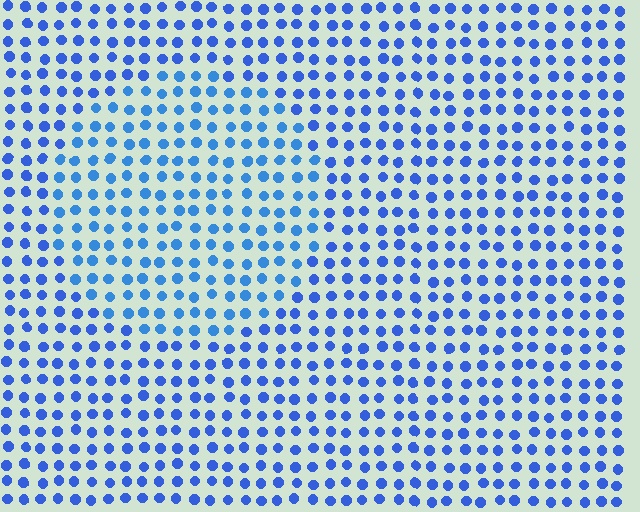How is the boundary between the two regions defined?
The boundary is defined purely by a slight shift in hue (about 16 degrees). Spacing, size, and orientation are identical on both sides.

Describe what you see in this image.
The image is filled with small blue elements in a uniform arrangement. A circle-shaped region is visible where the elements are tinted to a slightly different hue, forming a subtle color boundary.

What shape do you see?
I see a circle.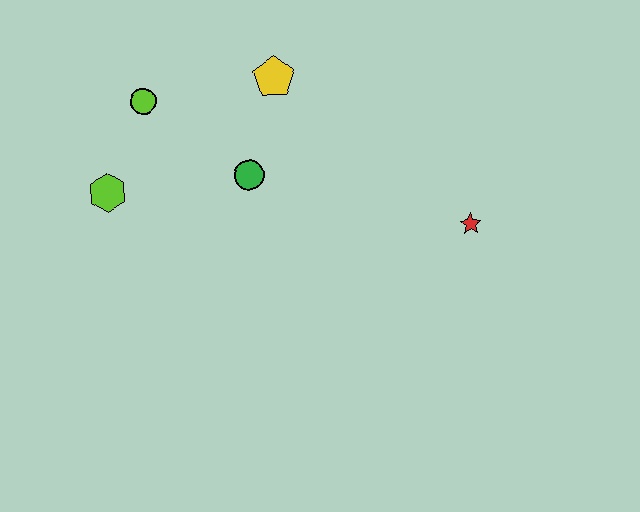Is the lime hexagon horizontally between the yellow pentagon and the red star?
No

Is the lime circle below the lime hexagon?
No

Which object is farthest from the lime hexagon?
The red star is farthest from the lime hexagon.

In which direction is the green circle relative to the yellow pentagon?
The green circle is below the yellow pentagon.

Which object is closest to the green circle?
The yellow pentagon is closest to the green circle.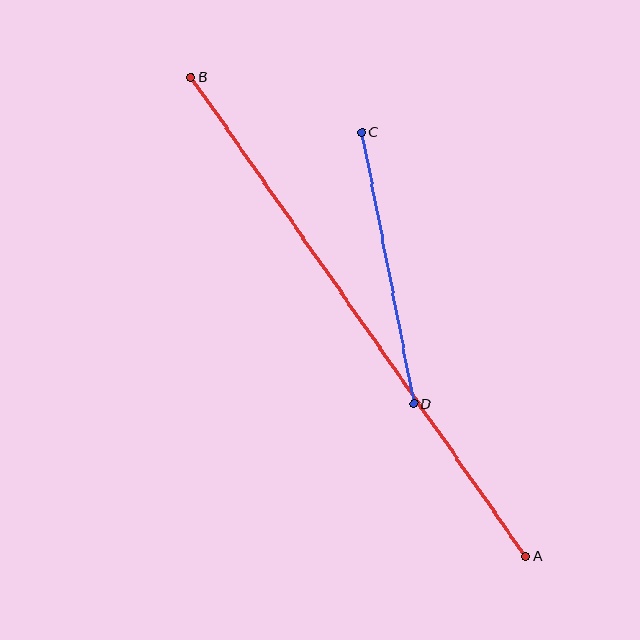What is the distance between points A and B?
The distance is approximately 584 pixels.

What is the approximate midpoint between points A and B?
The midpoint is at approximately (358, 317) pixels.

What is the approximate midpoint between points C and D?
The midpoint is at approximately (387, 268) pixels.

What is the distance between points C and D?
The distance is approximately 277 pixels.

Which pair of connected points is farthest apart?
Points A and B are farthest apart.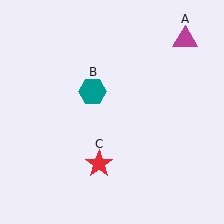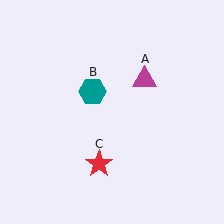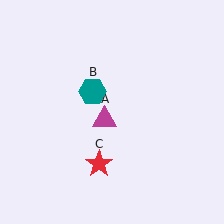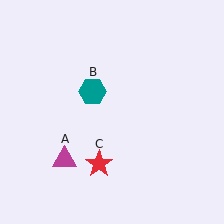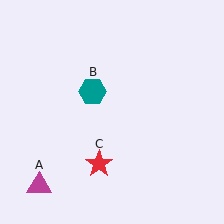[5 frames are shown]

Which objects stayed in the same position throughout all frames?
Teal hexagon (object B) and red star (object C) remained stationary.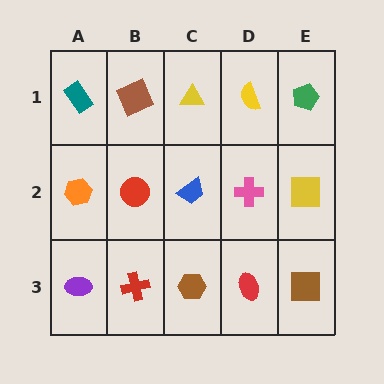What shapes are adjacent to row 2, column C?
A yellow triangle (row 1, column C), a brown hexagon (row 3, column C), a red circle (row 2, column B), a pink cross (row 2, column D).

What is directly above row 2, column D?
A yellow semicircle.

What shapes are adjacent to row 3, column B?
A red circle (row 2, column B), a purple ellipse (row 3, column A), a brown hexagon (row 3, column C).